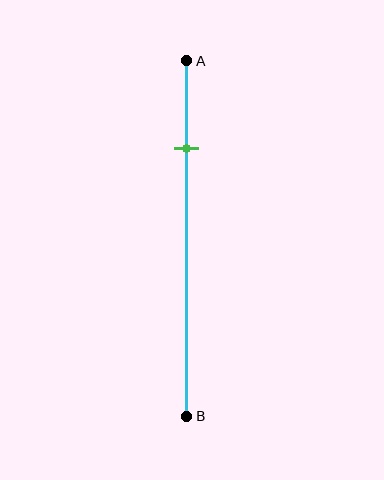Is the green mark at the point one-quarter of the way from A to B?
Yes, the mark is approximately at the one-quarter point.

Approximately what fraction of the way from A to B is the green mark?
The green mark is approximately 25% of the way from A to B.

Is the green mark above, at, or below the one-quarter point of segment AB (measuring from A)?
The green mark is approximately at the one-quarter point of segment AB.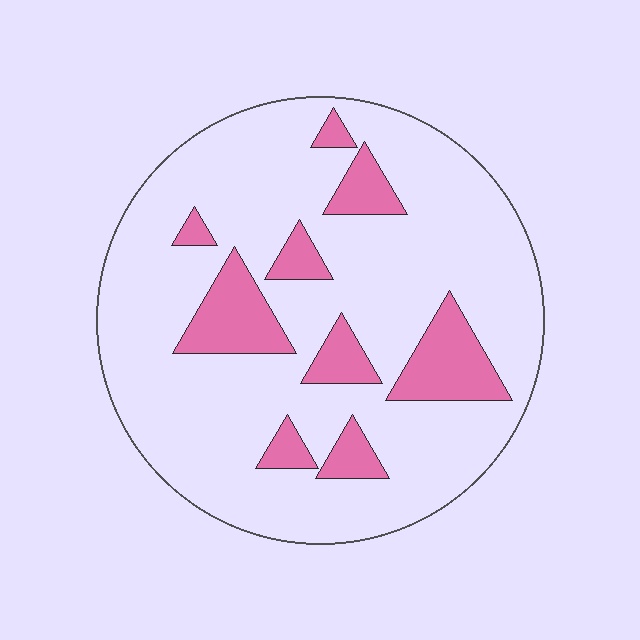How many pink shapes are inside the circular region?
9.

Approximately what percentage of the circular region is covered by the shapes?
Approximately 20%.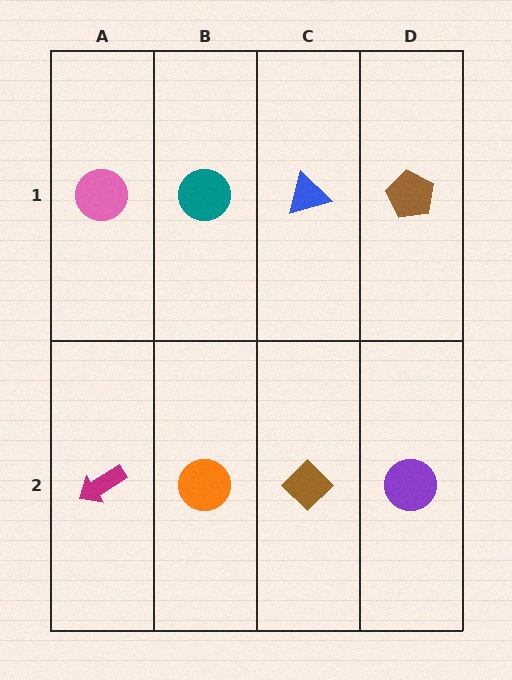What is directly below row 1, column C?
A brown diamond.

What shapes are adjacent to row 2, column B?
A teal circle (row 1, column B), a magenta arrow (row 2, column A), a brown diamond (row 2, column C).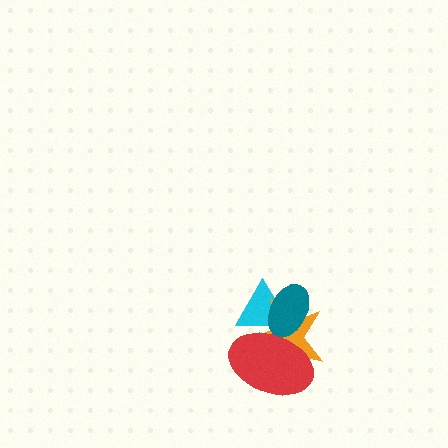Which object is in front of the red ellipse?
The teal ellipse is in front of the red ellipse.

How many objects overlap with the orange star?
3 objects overlap with the orange star.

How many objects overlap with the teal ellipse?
3 objects overlap with the teal ellipse.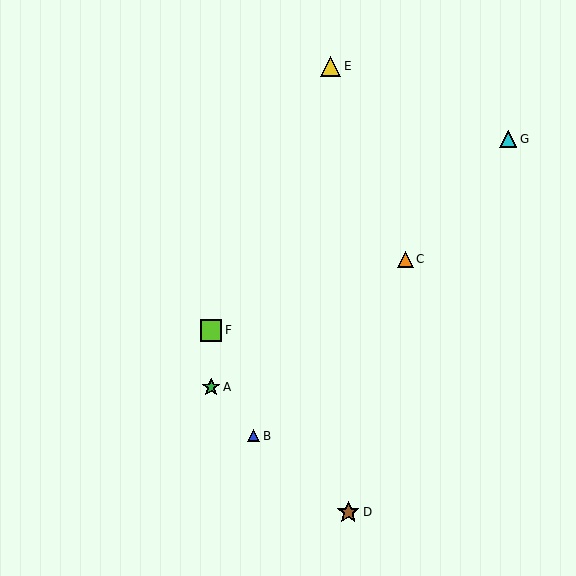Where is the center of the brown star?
The center of the brown star is at (348, 512).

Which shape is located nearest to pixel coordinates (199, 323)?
The lime square (labeled F) at (211, 330) is nearest to that location.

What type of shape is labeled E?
Shape E is a yellow triangle.